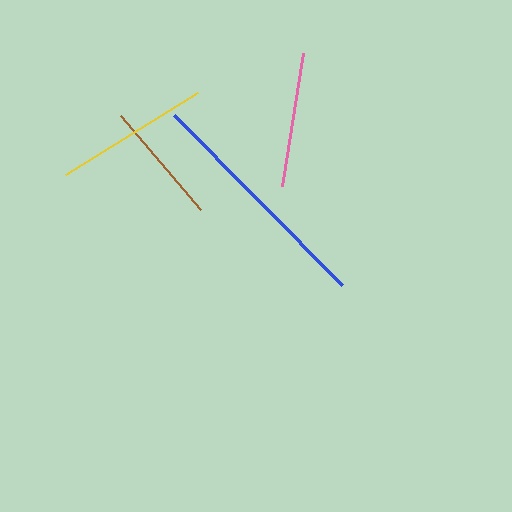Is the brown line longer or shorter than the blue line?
The blue line is longer than the brown line.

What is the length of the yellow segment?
The yellow segment is approximately 156 pixels long.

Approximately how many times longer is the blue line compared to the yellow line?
The blue line is approximately 1.5 times the length of the yellow line.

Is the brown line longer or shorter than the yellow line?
The yellow line is longer than the brown line.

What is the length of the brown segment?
The brown segment is approximately 123 pixels long.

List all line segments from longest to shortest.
From longest to shortest: blue, yellow, pink, brown.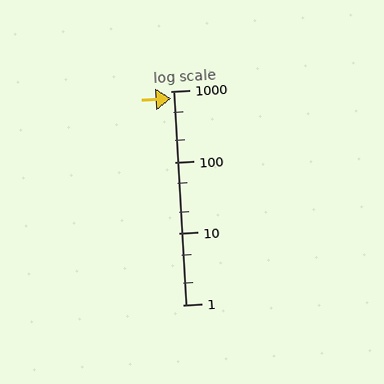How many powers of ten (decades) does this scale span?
The scale spans 3 decades, from 1 to 1000.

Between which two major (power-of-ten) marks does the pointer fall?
The pointer is between 100 and 1000.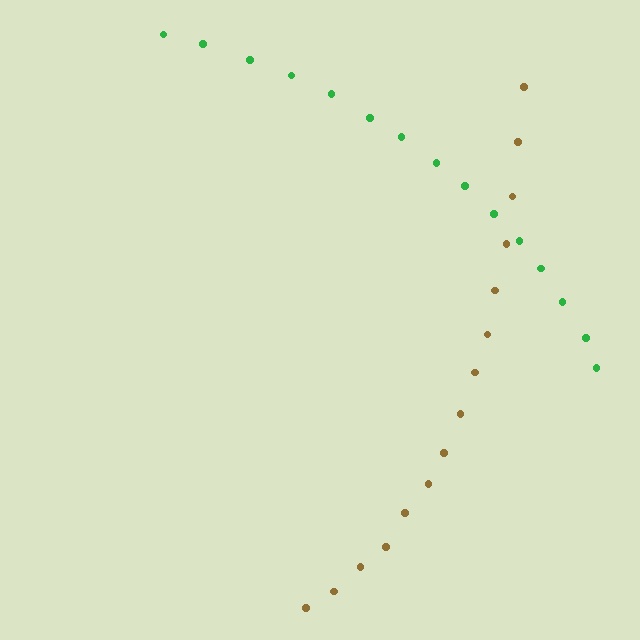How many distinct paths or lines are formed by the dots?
There are 2 distinct paths.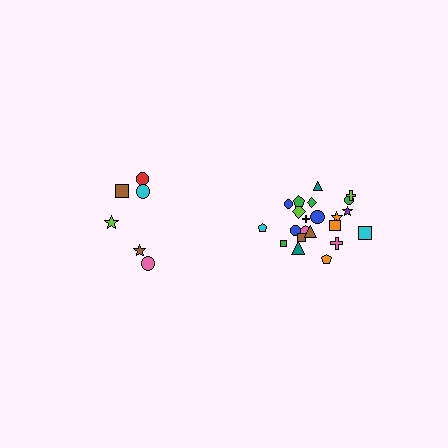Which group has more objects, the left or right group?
The right group.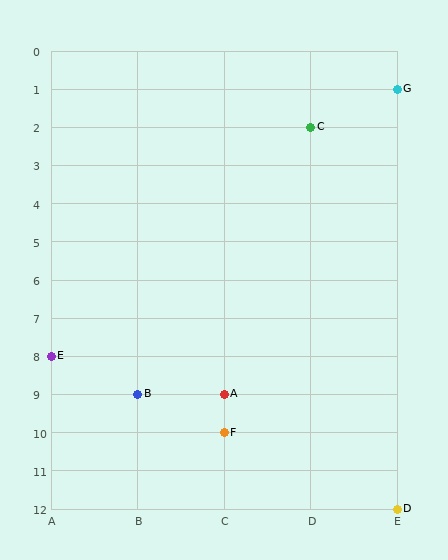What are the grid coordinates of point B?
Point B is at grid coordinates (B, 9).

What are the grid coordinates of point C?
Point C is at grid coordinates (D, 2).